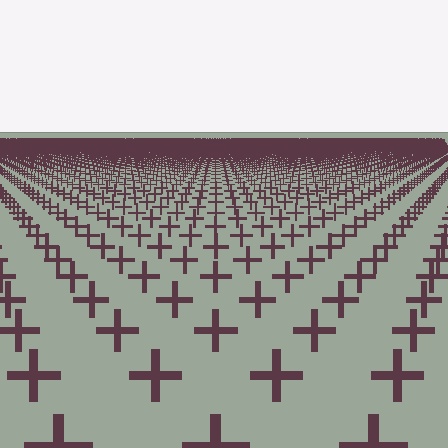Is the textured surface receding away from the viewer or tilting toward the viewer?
The surface is receding away from the viewer. Texture elements get smaller and denser toward the top.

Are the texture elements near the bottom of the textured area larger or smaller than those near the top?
Larger. Near the bottom, elements are closer to the viewer and appear at a bigger on-screen size.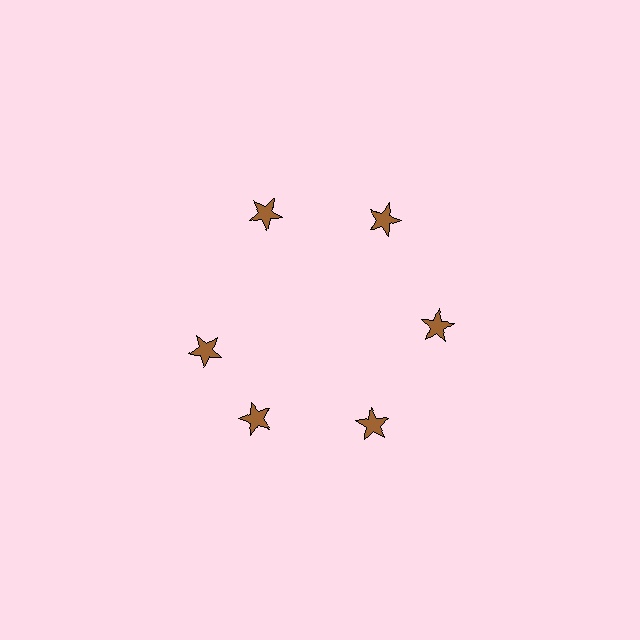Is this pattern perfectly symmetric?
No. The 6 brown stars are arranged in a ring, but one element near the 9 o'clock position is rotated out of alignment along the ring, breaking the 6-fold rotational symmetry.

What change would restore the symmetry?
The symmetry would be restored by rotating it back into even spacing with its neighbors so that all 6 stars sit at equal angles and equal distance from the center.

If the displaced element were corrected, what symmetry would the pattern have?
It would have 6-fold rotational symmetry — the pattern would map onto itself every 60 degrees.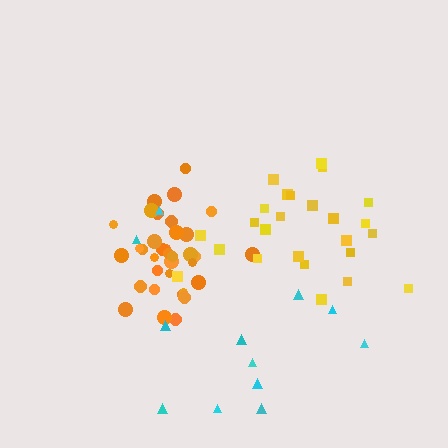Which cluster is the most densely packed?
Orange.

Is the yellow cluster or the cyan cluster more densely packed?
Yellow.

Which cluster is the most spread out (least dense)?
Cyan.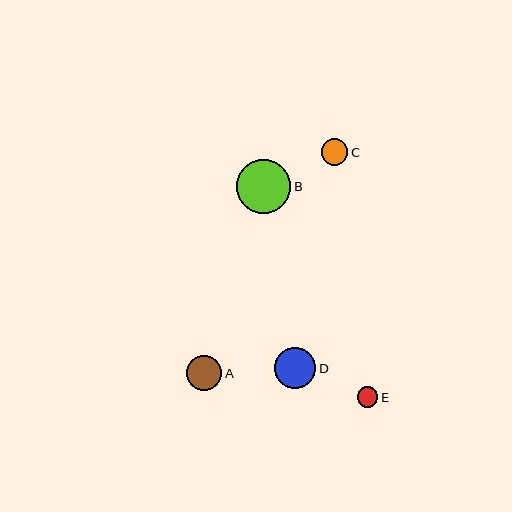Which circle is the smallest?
Circle E is the smallest with a size of approximately 20 pixels.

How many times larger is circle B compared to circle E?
Circle B is approximately 2.6 times the size of circle E.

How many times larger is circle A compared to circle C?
Circle A is approximately 1.3 times the size of circle C.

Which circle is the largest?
Circle B is the largest with a size of approximately 54 pixels.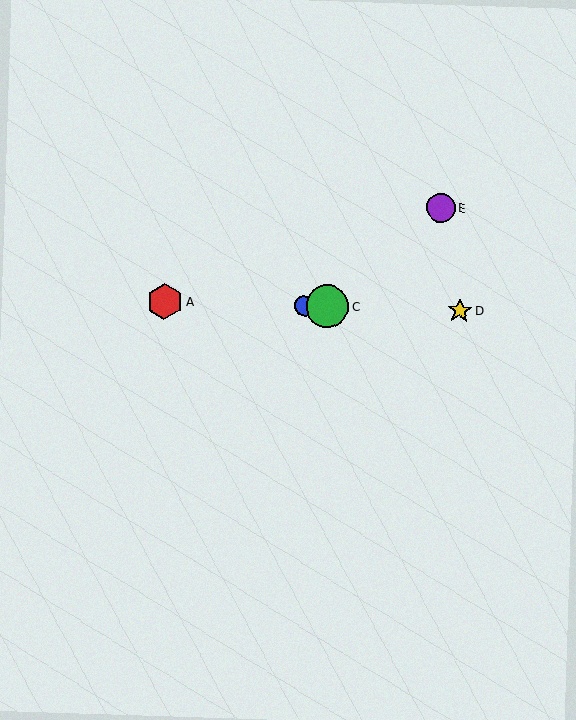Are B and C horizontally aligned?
Yes, both are at y≈306.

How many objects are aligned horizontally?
4 objects (A, B, C, D) are aligned horizontally.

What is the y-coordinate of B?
Object B is at y≈306.